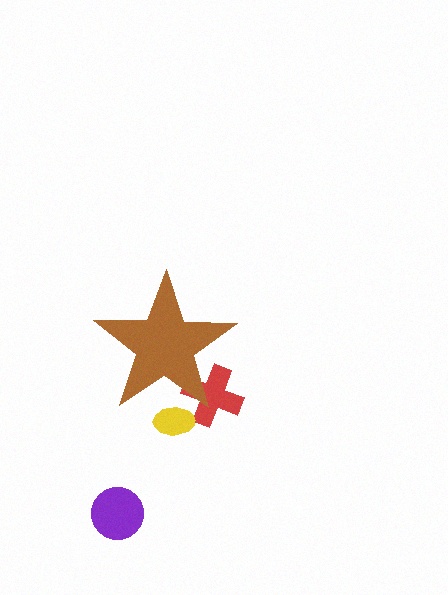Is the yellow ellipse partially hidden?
Yes, the yellow ellipse is partially hidden behind the brown star.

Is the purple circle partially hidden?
No, the purple circle is fully visible.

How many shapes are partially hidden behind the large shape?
2 shapes are partially hidden.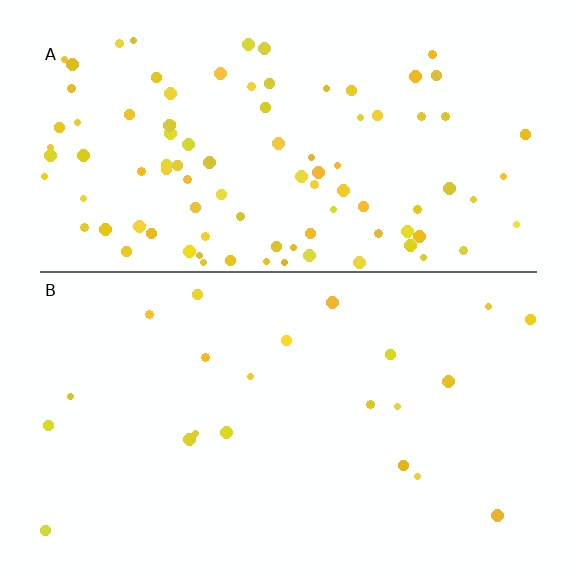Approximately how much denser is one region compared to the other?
Approximately 4.4× — region A over region B.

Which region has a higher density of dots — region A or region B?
A (the top).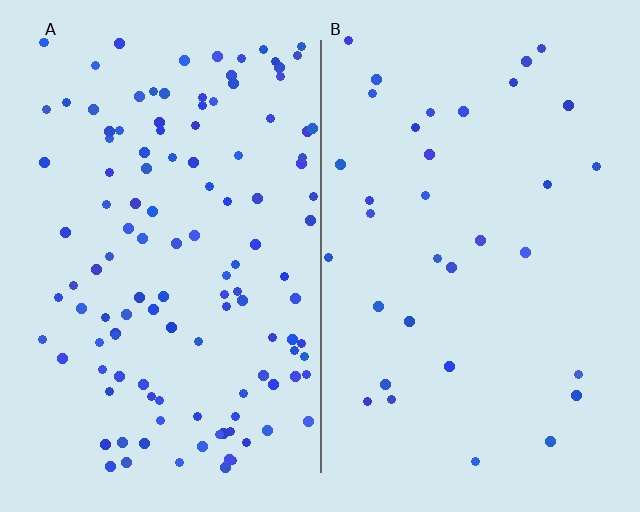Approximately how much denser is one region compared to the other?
Approximately 3.6× — region A over region B.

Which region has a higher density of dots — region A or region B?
A (the left).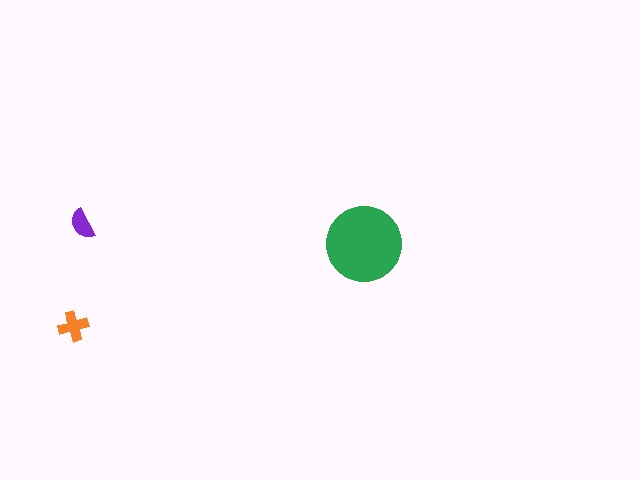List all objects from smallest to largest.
The purple semicircle, the orange cross, the green circle.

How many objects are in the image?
There are 3 objects in the image.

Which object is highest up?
The purple semicircle is topmost.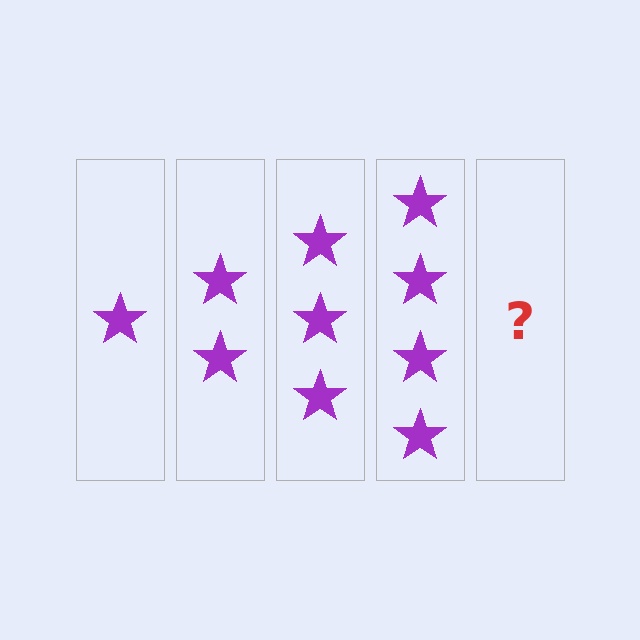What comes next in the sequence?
The next element should be 5 stars.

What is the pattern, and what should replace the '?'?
The pattern is that each step adds one more star. The '?' should be 5 stars.